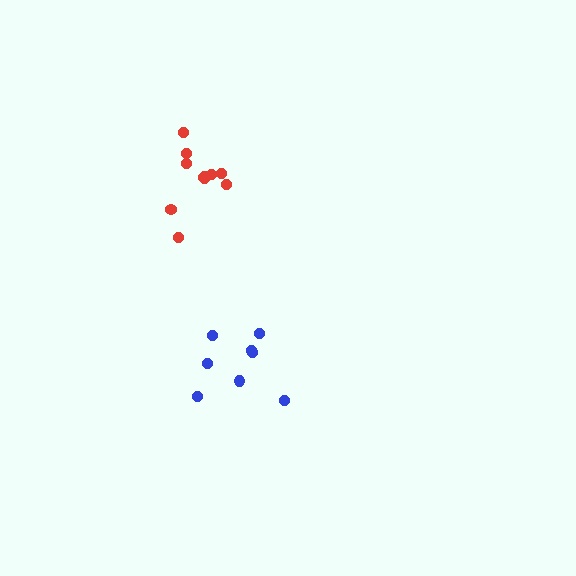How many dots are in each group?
Group 1: 11 dots, Group 2: 8 dots (19 total).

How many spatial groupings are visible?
There are 2 spatial groupings.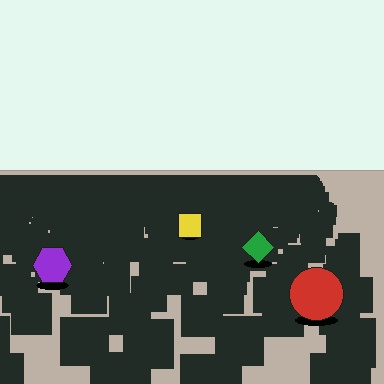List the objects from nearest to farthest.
From nearest to farthest: the red circle, the purple hexagon, the green diamond, the yellow square.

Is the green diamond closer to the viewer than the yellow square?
Yes. The green diamond is closer — you can tell from the texture gradient: the ground texture is coarser near it.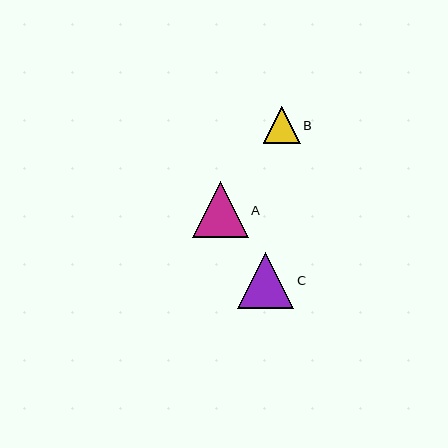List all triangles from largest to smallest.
From largest to smallest: C, A, B.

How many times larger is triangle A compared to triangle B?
Triangle A is approximately 1.5 times the size of triangle B.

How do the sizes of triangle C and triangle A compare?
Triangle C and triangle A are approximately the same size.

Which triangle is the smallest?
Triangle B is the smallest with a size of approximately 37 pixels.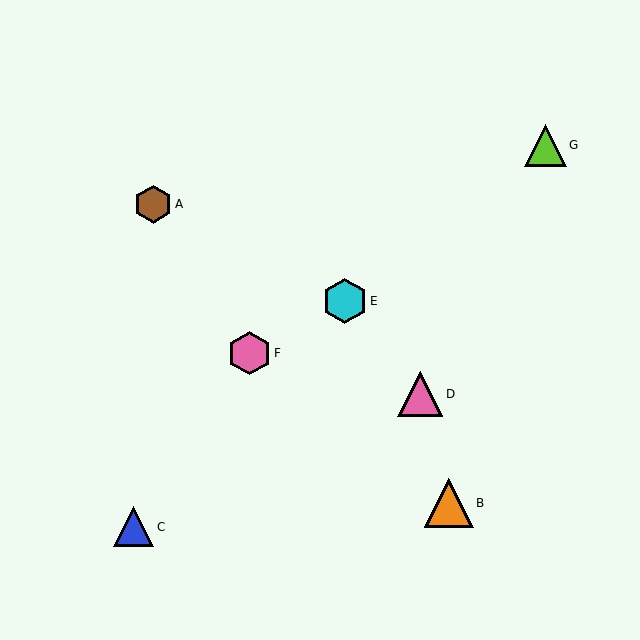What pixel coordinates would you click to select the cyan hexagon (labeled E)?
Click at (345, 301) to select the cyan hexagon E.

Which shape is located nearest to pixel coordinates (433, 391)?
The pink triangle (labeled D) at (420, 394) is nearest to that location.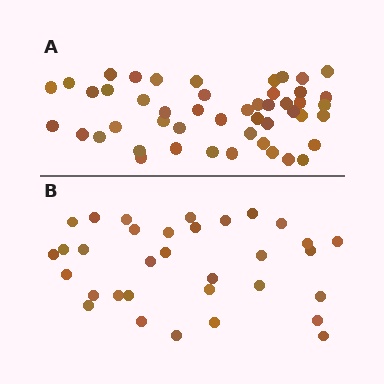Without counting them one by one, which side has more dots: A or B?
Region A (the top region) has more dots.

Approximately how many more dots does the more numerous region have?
Region A has approximately 15 more dots than region B.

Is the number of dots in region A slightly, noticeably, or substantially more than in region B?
Region A has substantially more. The ratio is roughly 1.5 to 1.